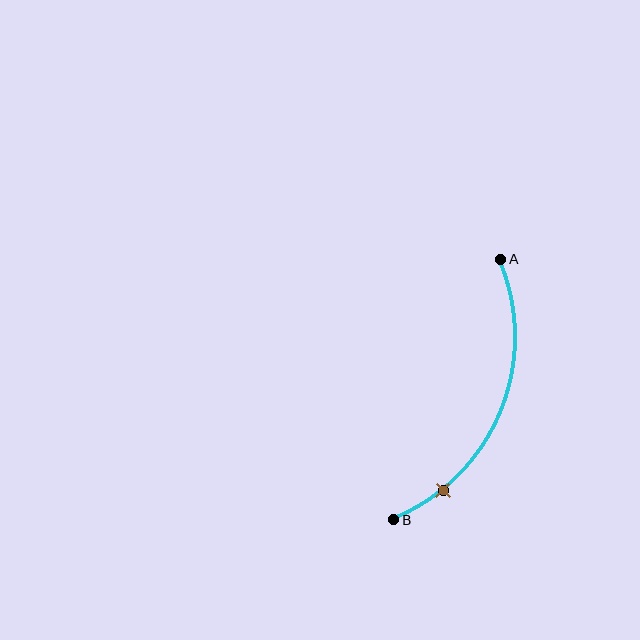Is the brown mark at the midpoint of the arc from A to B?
No. The brown mark lies on the arc but is closer to endpoint B. The arc midpoint would be at the point on the curve equidistant along the arc from both A and B.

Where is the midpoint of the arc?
The arc midpoint is the point on the curve farthest from the straight line joining A and B. It sits to the right of that line.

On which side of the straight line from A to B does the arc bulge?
The arc bulges to the right of the straight line connecting A and B.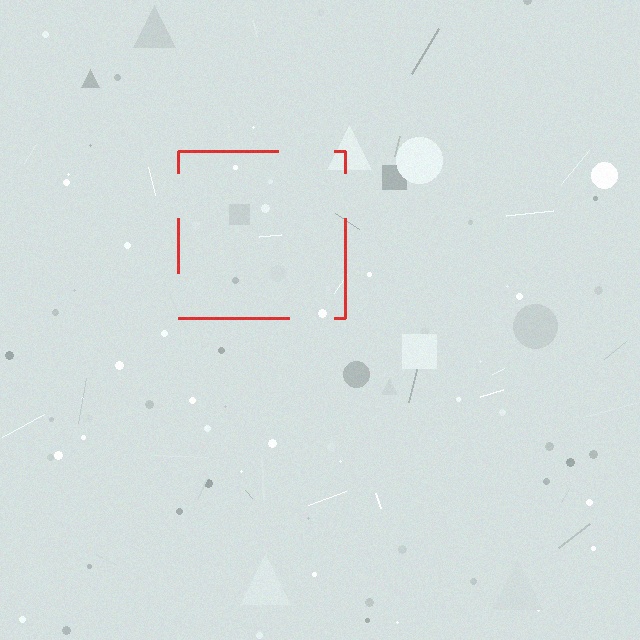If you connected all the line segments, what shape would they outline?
They would outline a square.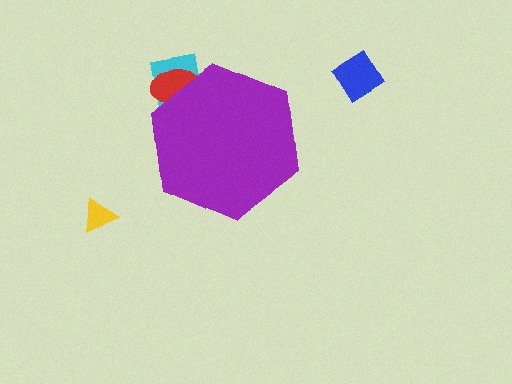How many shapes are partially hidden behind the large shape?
2 shapes are partially hidden.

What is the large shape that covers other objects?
A purple hexagon.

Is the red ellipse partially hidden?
Yes, the red ellipse is partially hidden behind the purple hexagon.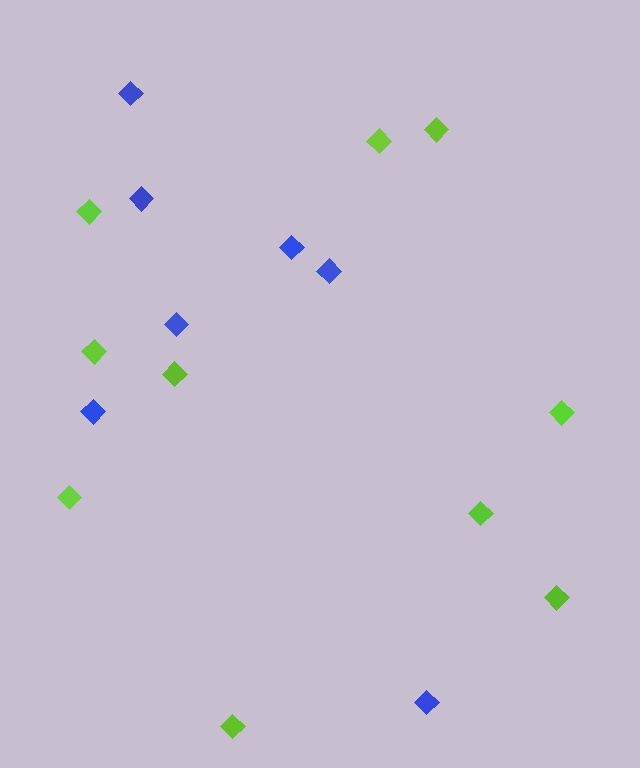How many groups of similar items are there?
There are 2 groups: one group of lime diamonds (10) and one group of blue diamonds (7).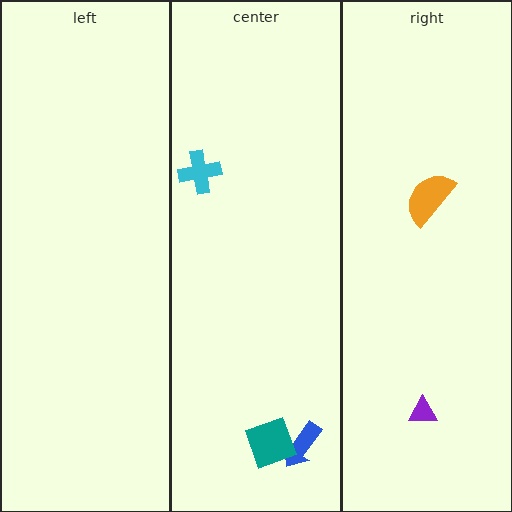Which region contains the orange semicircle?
The right region.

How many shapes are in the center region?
3.